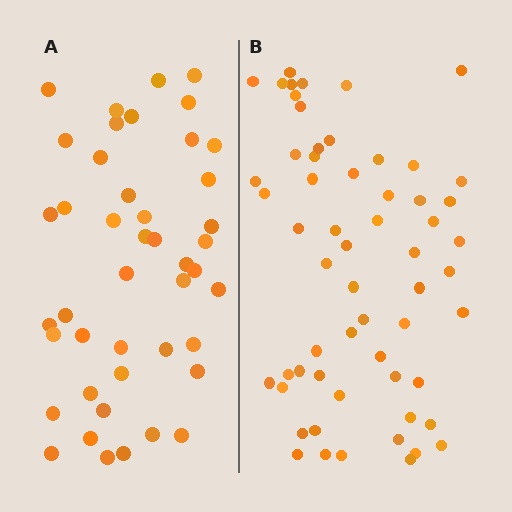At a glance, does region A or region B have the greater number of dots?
Region B (the right region) has more dots.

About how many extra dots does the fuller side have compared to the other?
Region B has approximately 15 more dots than region A.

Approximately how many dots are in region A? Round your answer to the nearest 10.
About 40 dots. (The exact count is 44, which rounds to 40.)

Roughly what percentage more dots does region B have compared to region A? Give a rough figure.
About 35% more.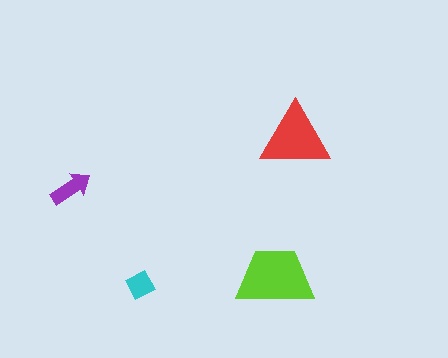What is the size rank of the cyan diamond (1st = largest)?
4th.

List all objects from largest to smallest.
The lime trapezoid, the red triangle, the purple arrow, the cyan diamond.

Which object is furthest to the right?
The red triangle is rightmost.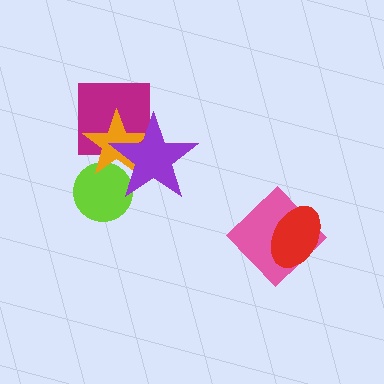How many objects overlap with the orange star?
3 objects overlap with the orange star.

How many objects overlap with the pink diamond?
1 object overlaps with the pink diamond.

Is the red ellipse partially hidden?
No, no other shape covers it.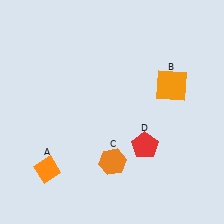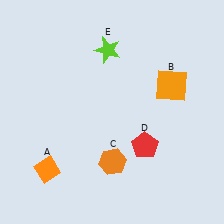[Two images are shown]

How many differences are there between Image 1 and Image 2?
There is 1 difference between the two images.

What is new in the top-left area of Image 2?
A lime star (E) was added in the top-left area of Image 2.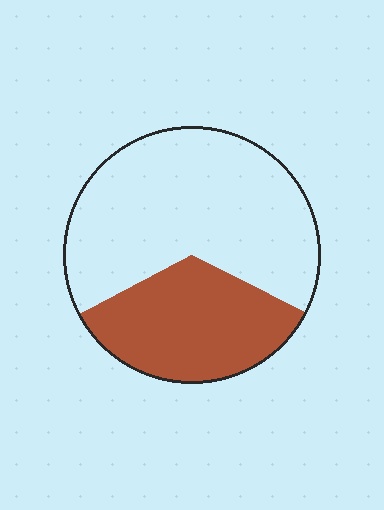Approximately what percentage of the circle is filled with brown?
Approximately 35%.